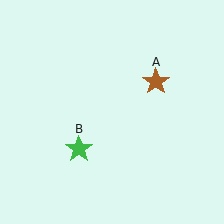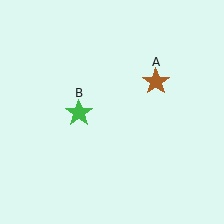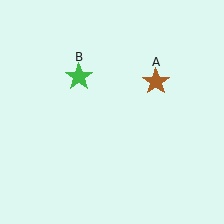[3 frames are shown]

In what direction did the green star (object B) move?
The green star (object B) moved up.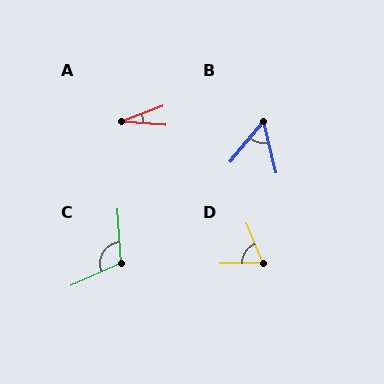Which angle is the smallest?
A, at approximately 26 degrees.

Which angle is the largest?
C, at approximately 110 degrees.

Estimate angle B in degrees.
Approximately 53 degrees.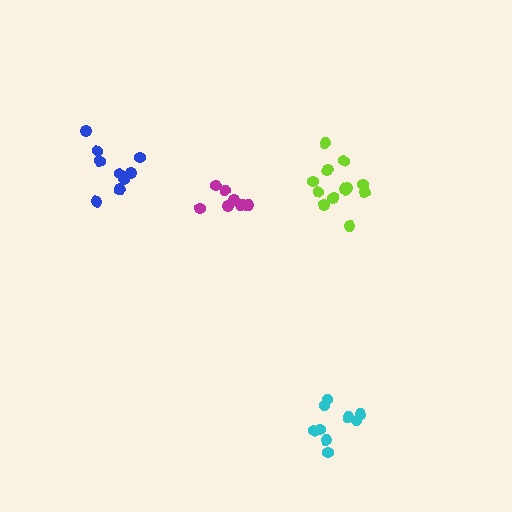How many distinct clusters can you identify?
There are 4 distinct clusters.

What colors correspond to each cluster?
The clusters are colored: lime, magenta, cyan, blue.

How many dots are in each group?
Group 1: 12 dots, Group 2: 8 dots, Group 3: 9 dots, Group 4: 9 dots (38 total).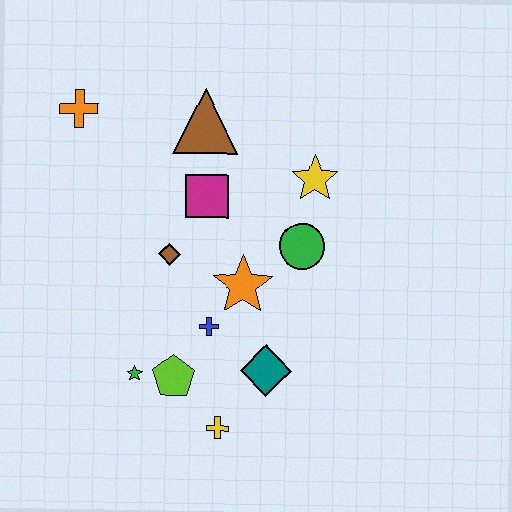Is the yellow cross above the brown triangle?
No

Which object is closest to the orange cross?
The brown triangle is closest to the orange cross.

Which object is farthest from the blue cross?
The orange cross is farthest from the blue cross.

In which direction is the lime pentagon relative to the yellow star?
The lime pentagon is below the yellow star.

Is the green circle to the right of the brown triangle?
Yes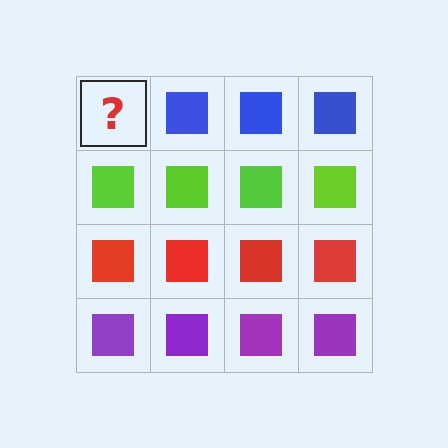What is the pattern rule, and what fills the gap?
The rule is that each row has a consistent color. The gap should be filled with a blue square.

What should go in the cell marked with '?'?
The missing cell should contain a blue square.